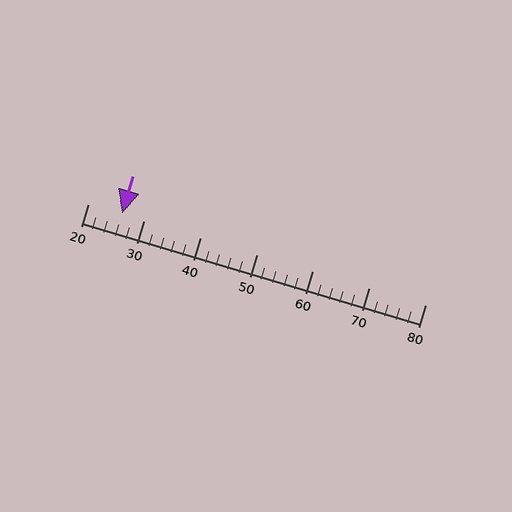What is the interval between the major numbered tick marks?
The major tick marks are spaced 10 units apart.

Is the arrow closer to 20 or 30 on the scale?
The arrow is closer to 30.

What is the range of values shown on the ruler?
The ruler shows values from 20 to 80.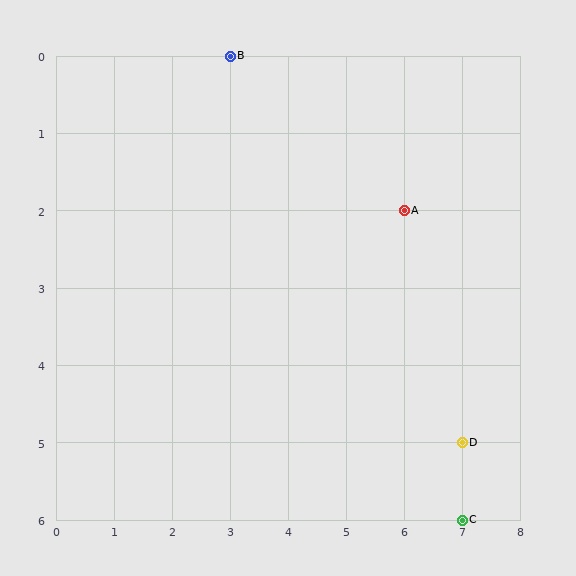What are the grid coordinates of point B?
Point B is at grid coordinates (3, 0).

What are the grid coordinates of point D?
Point D is at grid coordinates (7, 5).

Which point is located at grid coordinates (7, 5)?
Point D is at (7, 5).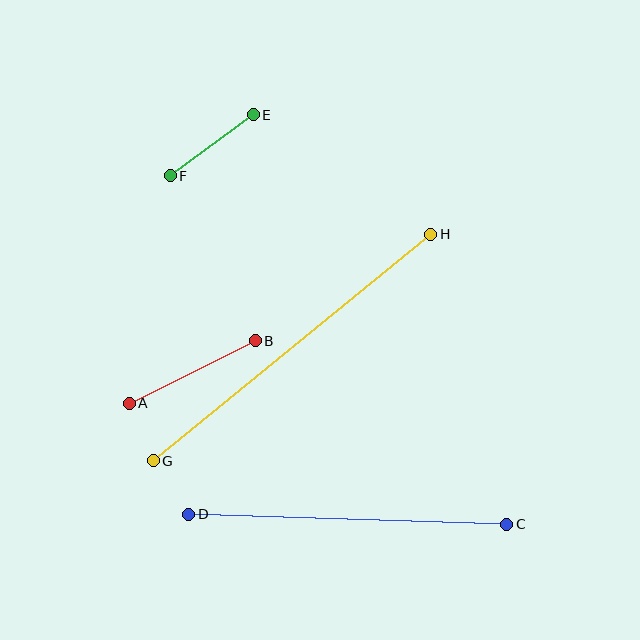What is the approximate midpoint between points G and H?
The midpoint is at approximately (292, 347) pixels.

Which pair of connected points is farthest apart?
Points G and H are farthest apart.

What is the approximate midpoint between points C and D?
The midpoint is at approximately (348, 519) pixels.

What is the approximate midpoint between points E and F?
The midpoint is at approximately (212, 145) pixels.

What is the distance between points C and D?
The distance is approximately 318 pixels.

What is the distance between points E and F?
The distance is approximately 103 pixels.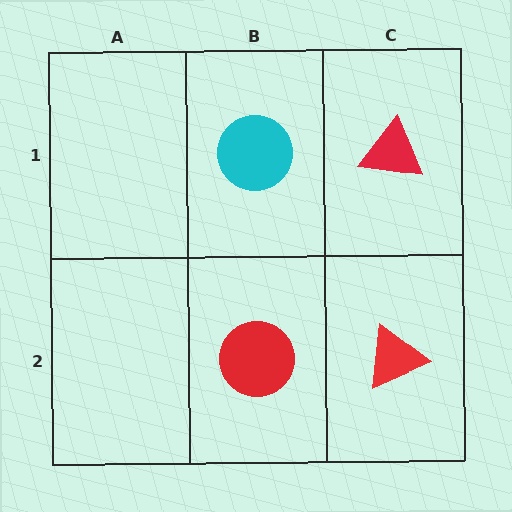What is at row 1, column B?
A cyan circle.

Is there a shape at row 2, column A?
No, that cell is empty.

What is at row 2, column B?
A red circle.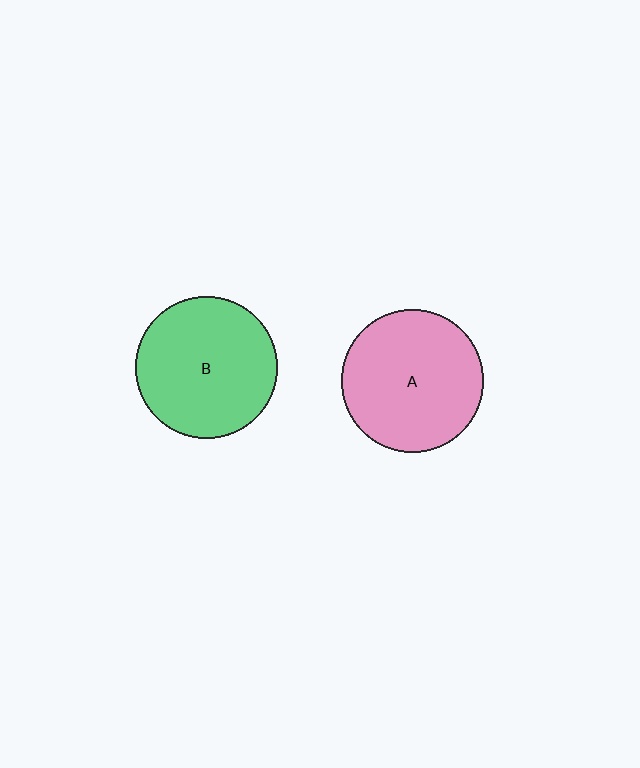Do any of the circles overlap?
No, none of the circles overlap.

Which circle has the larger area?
Circle A (pink).